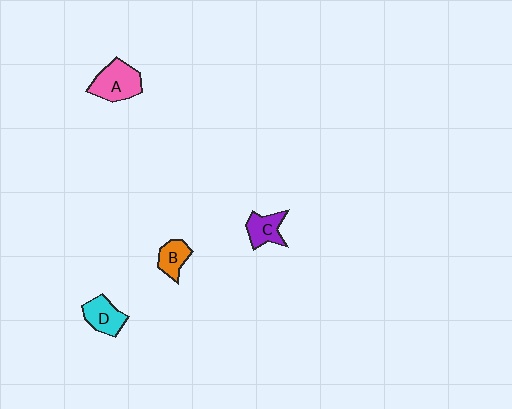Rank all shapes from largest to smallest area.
From largest to smallest: A (pink), D (cyan), C (purple), B (orange).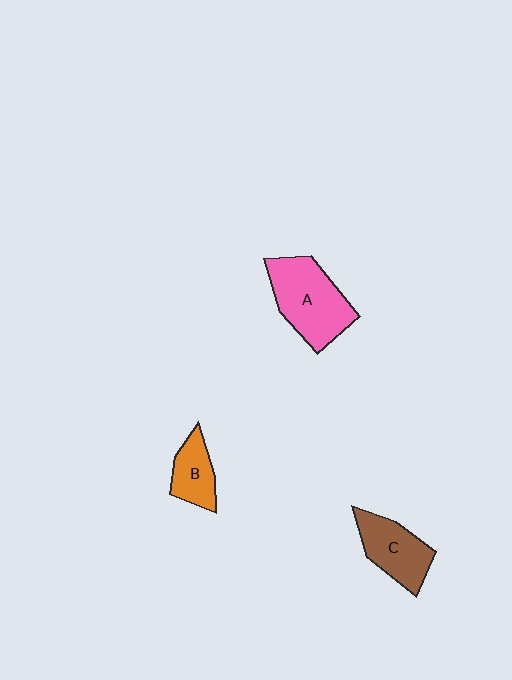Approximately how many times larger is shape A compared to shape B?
Approximately 2.0 times.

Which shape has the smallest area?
Shape B (orange).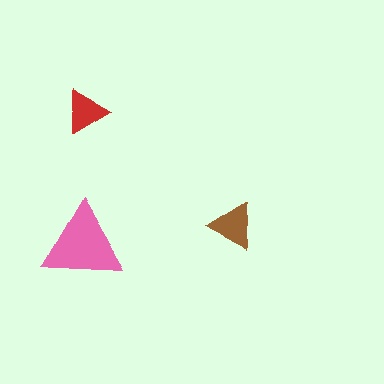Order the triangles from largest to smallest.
the pink one, the brown one, the red one.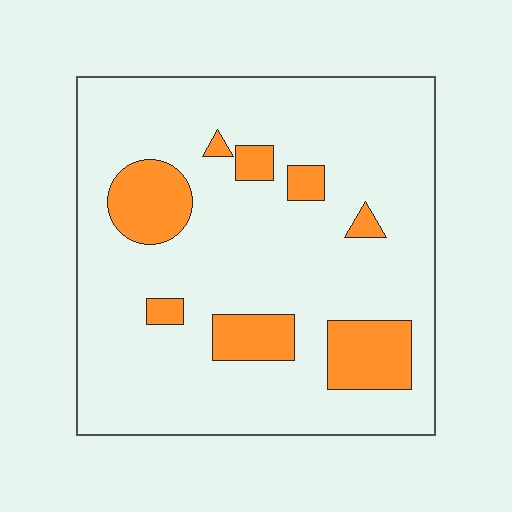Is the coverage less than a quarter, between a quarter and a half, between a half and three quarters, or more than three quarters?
Less than a quarter.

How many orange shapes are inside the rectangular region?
8.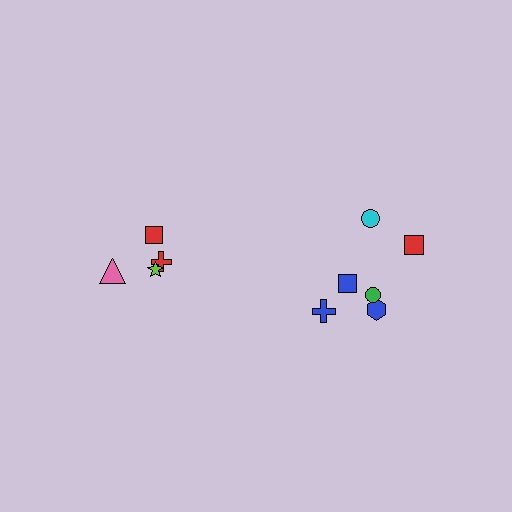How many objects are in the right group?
There are 6 objects.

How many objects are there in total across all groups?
There are 10 objects.